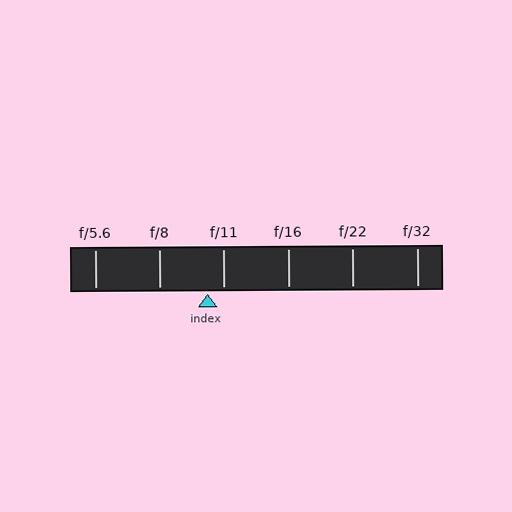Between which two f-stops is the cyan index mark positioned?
The index mark is between f/8 and f/11.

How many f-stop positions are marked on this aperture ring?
There are 6 f-stop positions marked.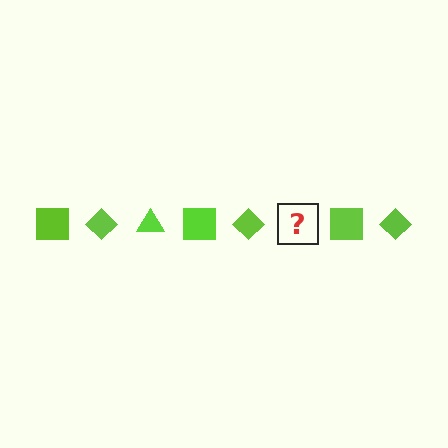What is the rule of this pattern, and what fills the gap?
The rule is that the pattern cycles through square, diamond, triangle shapes in lime. The gap should be filled with a lime triangle.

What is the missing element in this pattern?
The missing element is a lime triangle.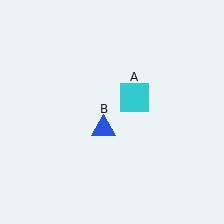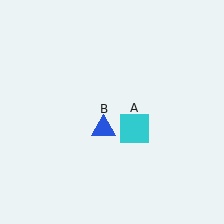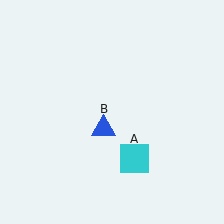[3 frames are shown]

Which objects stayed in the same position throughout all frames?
Blue triangle (object B) remained stationary.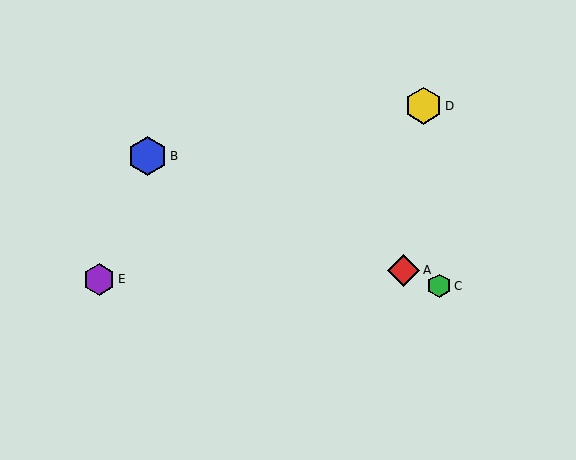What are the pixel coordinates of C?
Object C is at (439, 286).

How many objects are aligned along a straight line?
3 objects (A, B, C) are aligned along a straight line.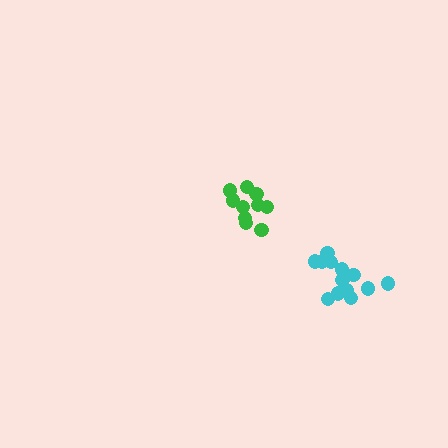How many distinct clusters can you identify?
There are 2 distinct clusters.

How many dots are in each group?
Group 1: 10 dots, Group 2: 13 dots (23 total).